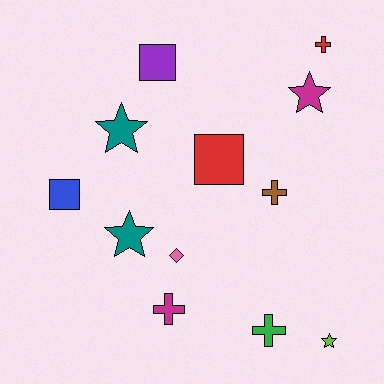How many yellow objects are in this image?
There are no yellow objects.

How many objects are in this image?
There are 12 objects.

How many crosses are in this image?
There are 4 crosses.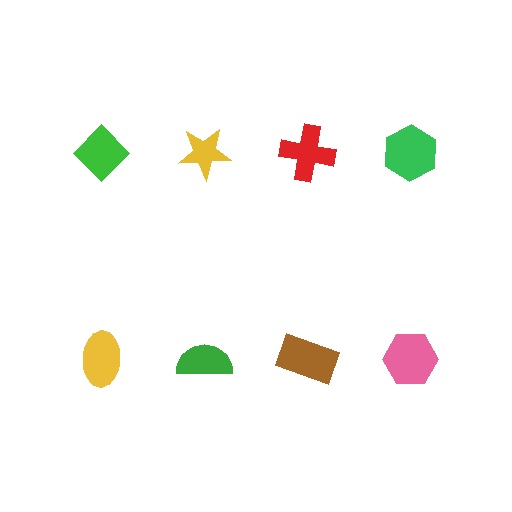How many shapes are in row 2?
4 shapes.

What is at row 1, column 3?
A red cross.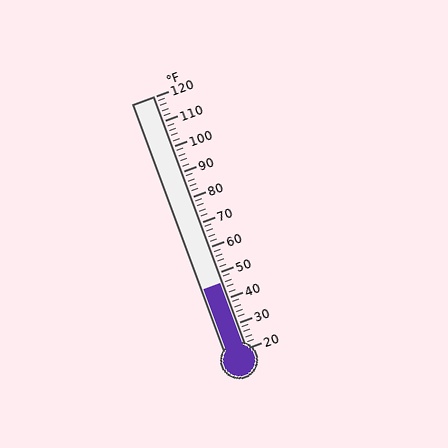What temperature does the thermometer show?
The thermometer shows approximately 46°F.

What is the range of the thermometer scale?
The thermometer scale ranges from 20°F to 120°F.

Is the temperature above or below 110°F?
The temperature is below 110°F.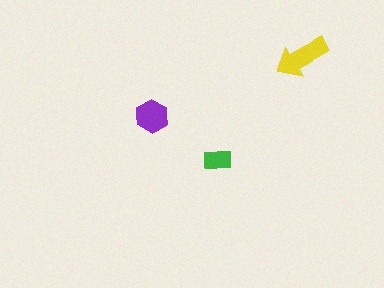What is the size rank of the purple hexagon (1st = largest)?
2nd.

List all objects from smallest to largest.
The green rectangle, the purple hexagon, the yellow arrow.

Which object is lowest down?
The green rectangle is bottommost.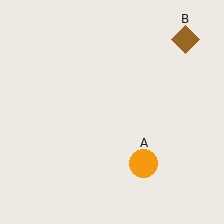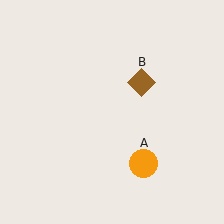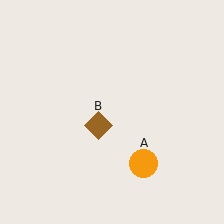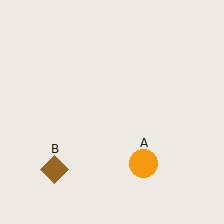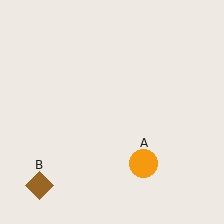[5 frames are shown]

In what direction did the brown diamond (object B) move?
The brown diamond (object B) moved down and to the left.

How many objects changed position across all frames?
1 object changed position: brown diamond (object B).